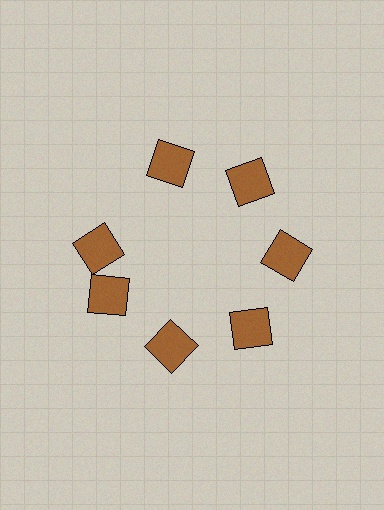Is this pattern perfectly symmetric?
No. The 7 brown squares are arranged in a ring, but one element near the 10 o'clock position is rotated out of alignment along the ring, breaking the 7-fold rotational symmetry.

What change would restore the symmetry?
The symmetry would be restored by rotating it back into even spacing with its neighbors so that all 7 squares sit at equal angles and equal distance from the center.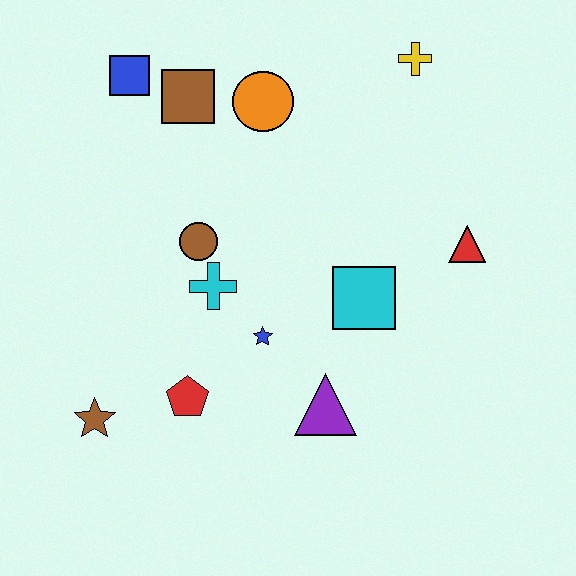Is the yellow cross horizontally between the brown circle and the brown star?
No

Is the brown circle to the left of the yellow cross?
Yes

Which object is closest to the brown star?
The red pentagon is closest to the brown star.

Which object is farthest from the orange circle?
The brown star is farthest from the orange circle.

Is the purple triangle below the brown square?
Yes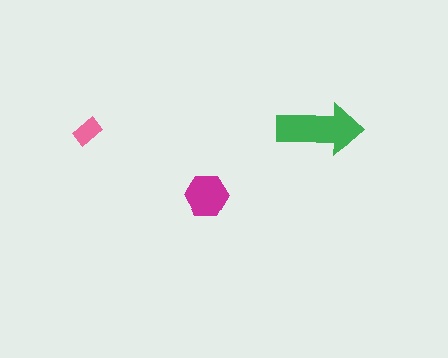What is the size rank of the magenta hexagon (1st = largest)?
2nd.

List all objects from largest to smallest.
The green arrow, the magenta hexagon, the pink rectangle.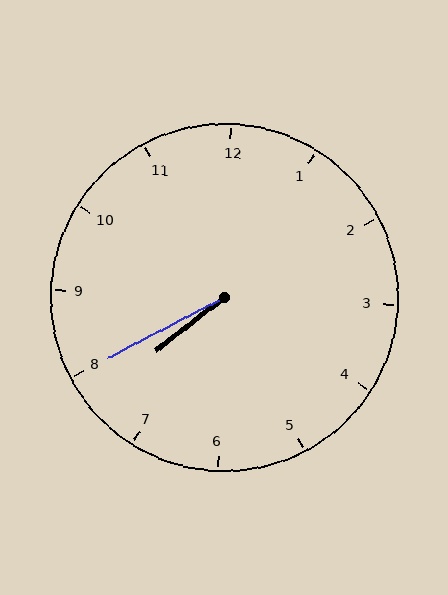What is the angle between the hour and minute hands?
Approximately 10 degrees.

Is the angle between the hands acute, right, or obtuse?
It is acute.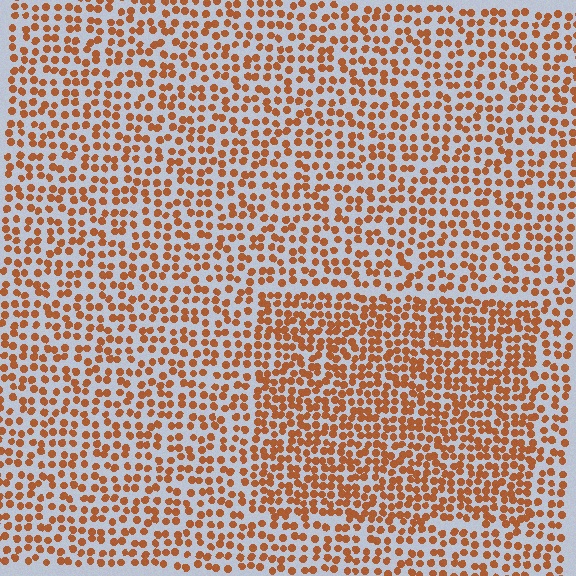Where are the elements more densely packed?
The elements are more densely packed inside the rectangle boundary.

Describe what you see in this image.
The image contains small brown elements arranged at two different densities. A rectangle-shaped region is visible where the elements are more densely packed than the surrounding area.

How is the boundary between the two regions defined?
The boundary is defined by a change in element density (approximately 1.5x ratio). All elements are the same color, size, and shape.